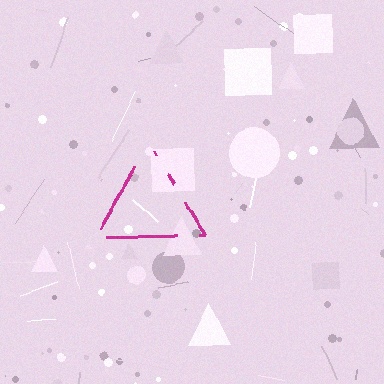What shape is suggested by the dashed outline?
The dashed outline suggests a triangle.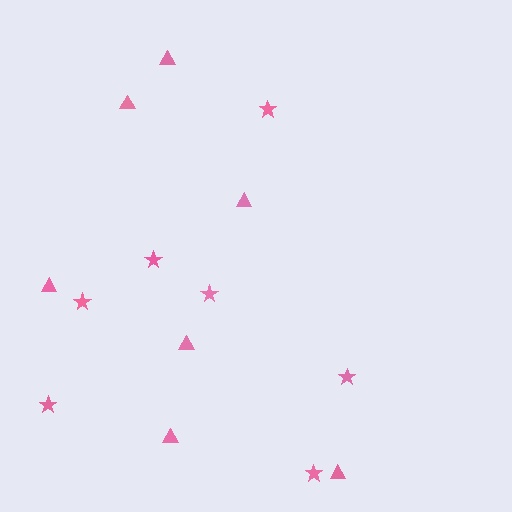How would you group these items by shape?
There are 2 groups: one group of triangles (7) and one group of stars (7).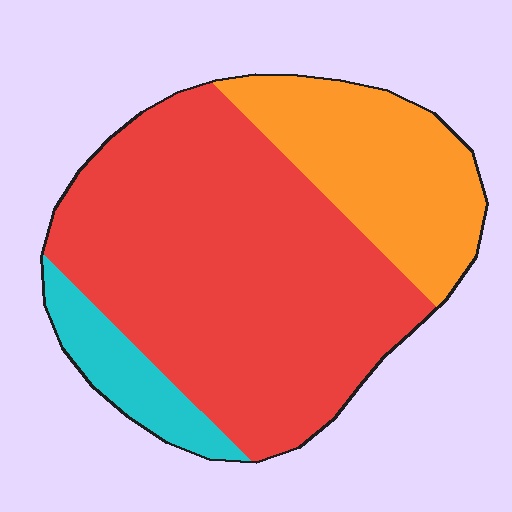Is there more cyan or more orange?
Orange.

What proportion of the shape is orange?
Orange covers 25% of the shape.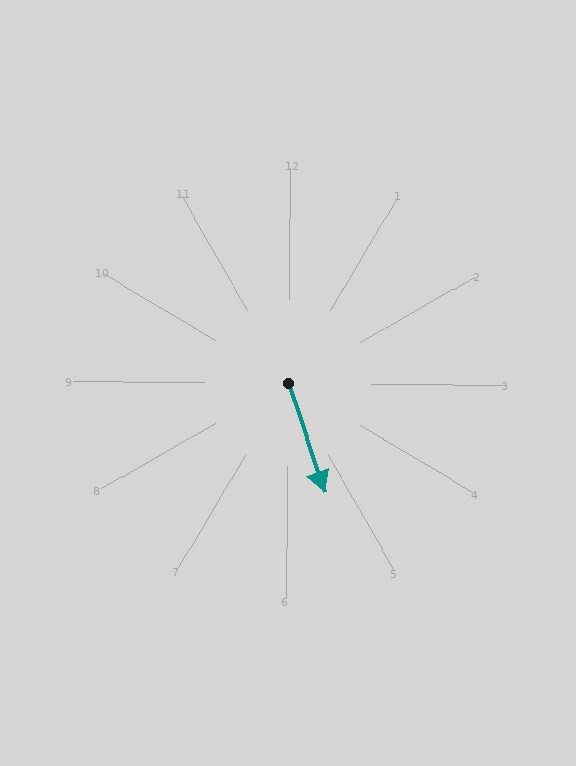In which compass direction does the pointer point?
South.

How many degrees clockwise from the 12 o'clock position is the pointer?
Approximately 161 degrees.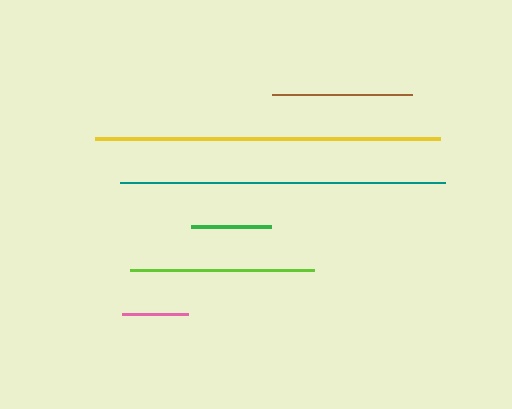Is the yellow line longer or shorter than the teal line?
The yellow line is longer than the teal line.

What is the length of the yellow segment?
The yellow segment is approximately 345 pixels long.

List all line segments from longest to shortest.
From longest to shortest: yellow, teal, lime, brown, green, pink.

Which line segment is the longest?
The yellow line is the longest at approximately 345 pixels.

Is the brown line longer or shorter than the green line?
The brown line is longer than the green line.